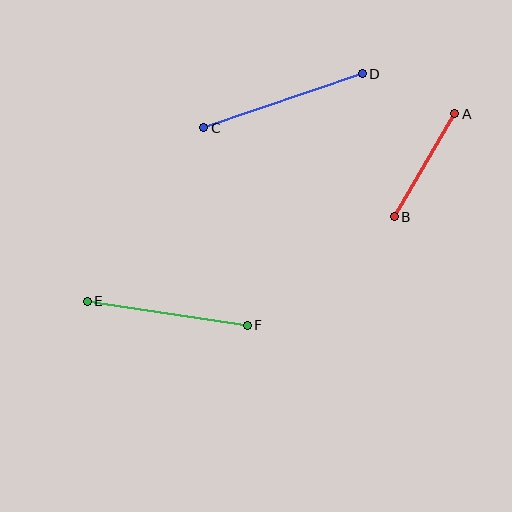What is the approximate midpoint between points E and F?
The midpoint is at approximately (167, 313) pixels.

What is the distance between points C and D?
The distance is approximately 167 pixels.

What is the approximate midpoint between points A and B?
The midpoint is at approximately (425, 165) pixels.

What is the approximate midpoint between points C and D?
The midpoint is at approximately (283, 101) pixels.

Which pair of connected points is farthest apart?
Points C and D are farthest apart.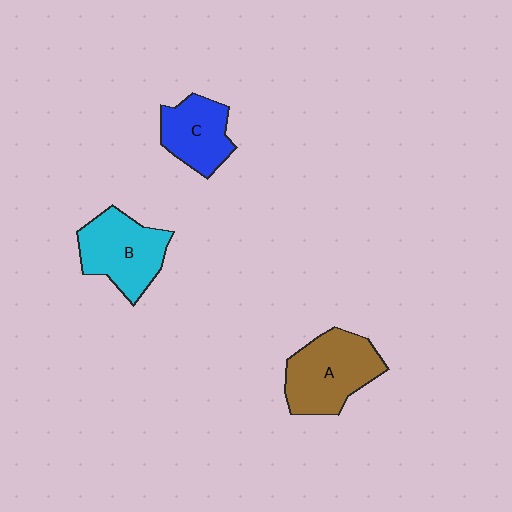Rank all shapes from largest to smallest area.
From largest to smallest: A (brown), B (cyan), C (blue).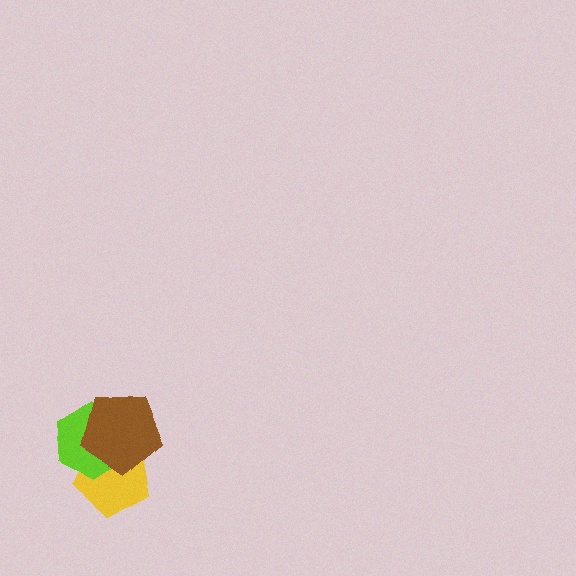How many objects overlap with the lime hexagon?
2 objects overlap with the lime hexagon.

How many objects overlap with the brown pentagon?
2 objects overlap with the brown pentagon.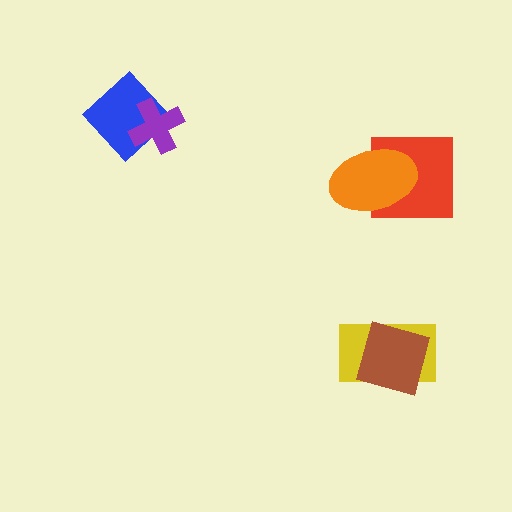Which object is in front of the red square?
The orange ellipse is in front of the red square.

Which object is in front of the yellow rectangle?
The brown diamond is in front of the yellow rectangle.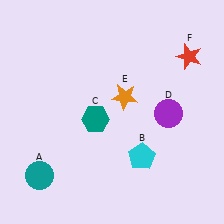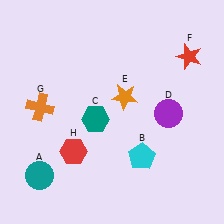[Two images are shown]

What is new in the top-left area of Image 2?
An orange cross (G) was added in the top-left area of Image 2.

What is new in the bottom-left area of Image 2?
A red hexagon (H) was added in the bottom-left area of Image 2.